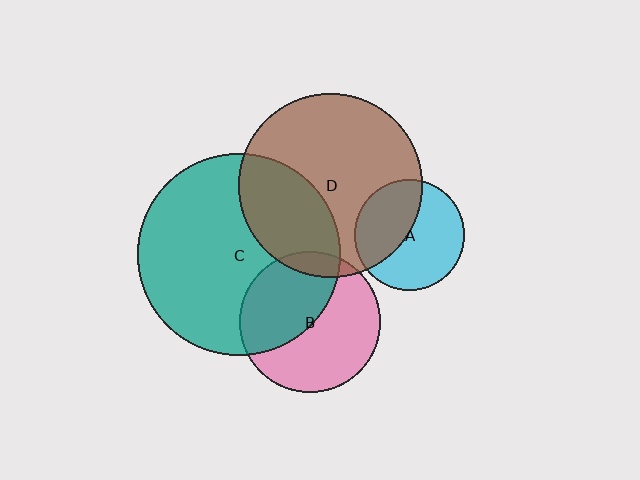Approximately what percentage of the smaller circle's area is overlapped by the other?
Approximately 40%.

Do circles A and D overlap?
Yes.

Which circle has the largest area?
Circle C (teal).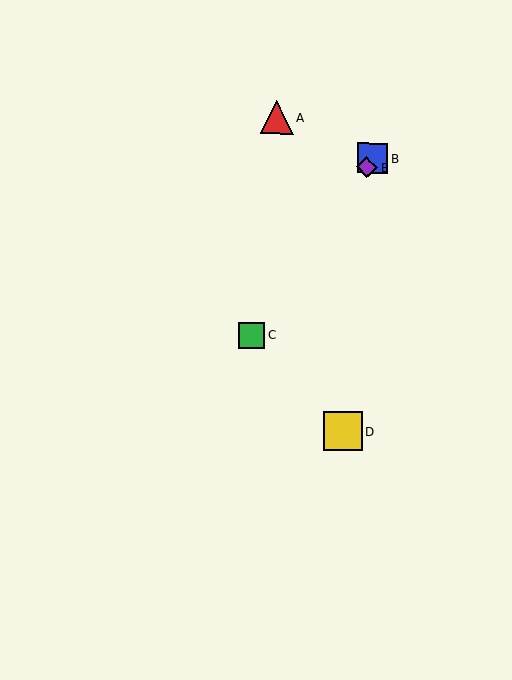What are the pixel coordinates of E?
Object E is at (367, 167).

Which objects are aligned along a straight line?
Objects B, C, E are aligned along a straight line.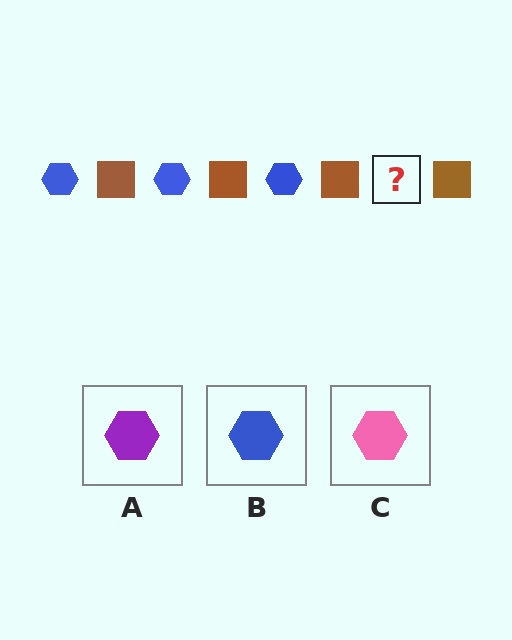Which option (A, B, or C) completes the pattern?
B.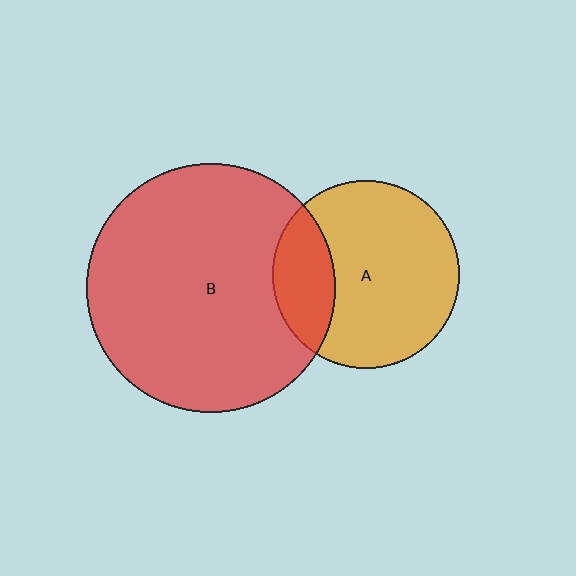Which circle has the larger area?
Circle B (red).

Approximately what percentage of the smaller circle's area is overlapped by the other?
Approximately 25%.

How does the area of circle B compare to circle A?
Approximately 1.8 times.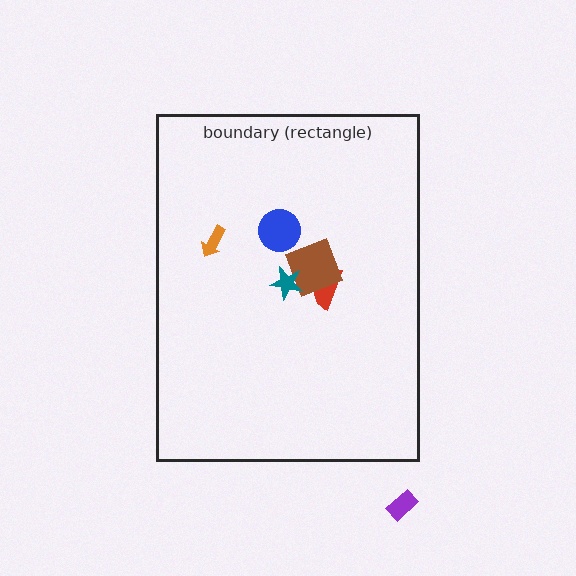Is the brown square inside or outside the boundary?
Inside.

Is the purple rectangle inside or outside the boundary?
Outside.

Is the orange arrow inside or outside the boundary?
Inside.